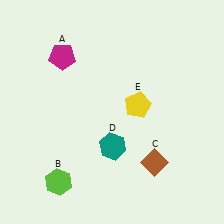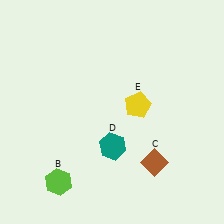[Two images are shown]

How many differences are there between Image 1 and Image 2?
There is 1 difference between the two images.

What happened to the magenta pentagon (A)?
The magenta pentagon (A) was removed in Image 2. It was in the top-left area of Image 1.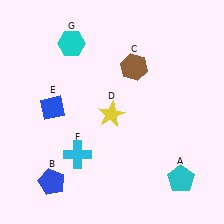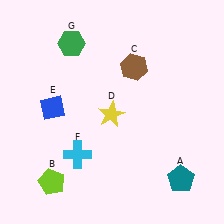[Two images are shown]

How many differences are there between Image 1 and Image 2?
There are 3 differences between the two images.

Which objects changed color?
A changed from cyan to teal. B changed from blue to lime. G changed from cyan to green.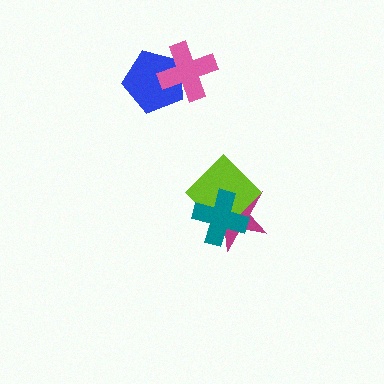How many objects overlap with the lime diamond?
2 objects overlap with the lime diamond.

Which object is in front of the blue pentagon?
The pink cross is in front of the blue pentagon.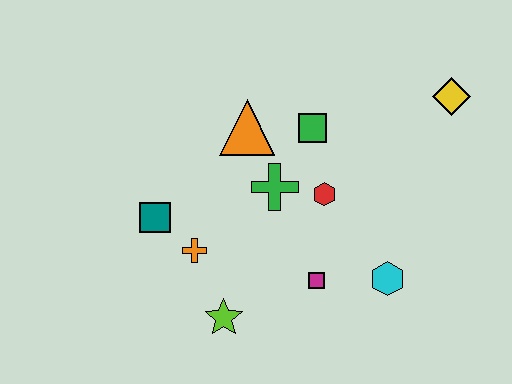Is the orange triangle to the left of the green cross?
Yes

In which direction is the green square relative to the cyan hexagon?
The green square is above the cyan hexagon.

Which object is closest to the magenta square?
The cyan hexagon is closest to the magenta square.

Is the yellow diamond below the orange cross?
No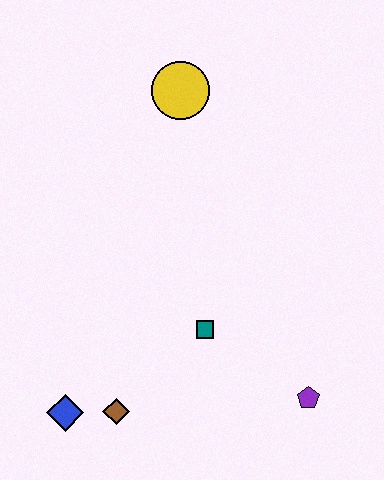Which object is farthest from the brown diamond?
The yellow circle is farthest from the brown diamond.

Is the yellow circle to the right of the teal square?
No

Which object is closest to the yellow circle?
The teal square is closest to the yellow circle.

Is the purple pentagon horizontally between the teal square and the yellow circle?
No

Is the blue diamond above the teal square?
No